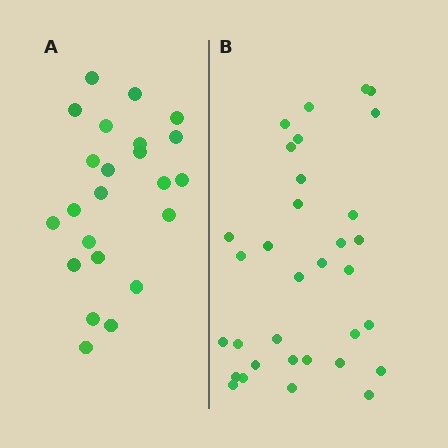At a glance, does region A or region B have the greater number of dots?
Region B (the right region) has more dots.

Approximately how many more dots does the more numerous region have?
Region B has roughly 10 or so more dots than region A.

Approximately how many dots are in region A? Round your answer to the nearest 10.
About 20 dots. (The exact count is 23, which rounds to 20.)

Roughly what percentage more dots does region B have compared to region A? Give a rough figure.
About 45% more.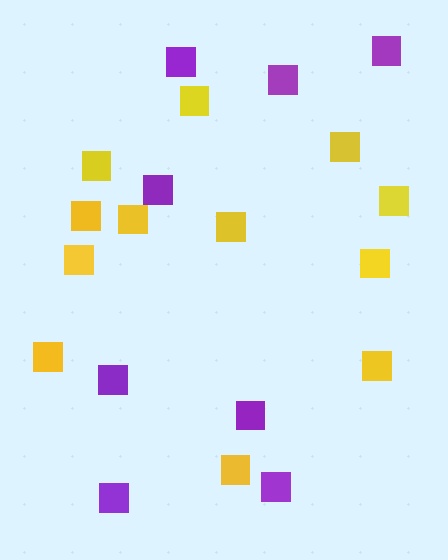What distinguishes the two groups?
There are 2 groups: one group of yellow squares (12) and one group of purple squares (8).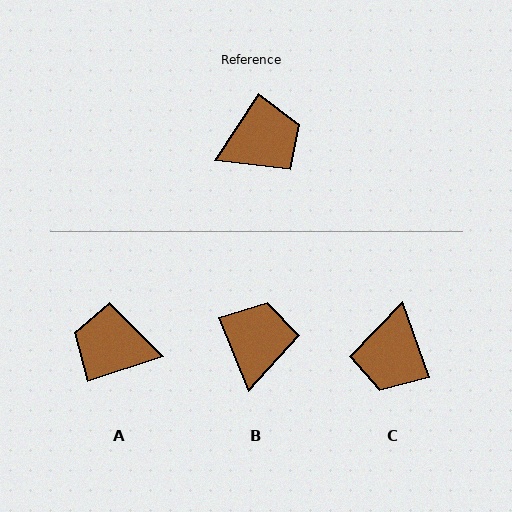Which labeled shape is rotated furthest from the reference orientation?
A, about 141 degrees away.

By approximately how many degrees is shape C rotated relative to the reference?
Approximately 128 degrees clockwise.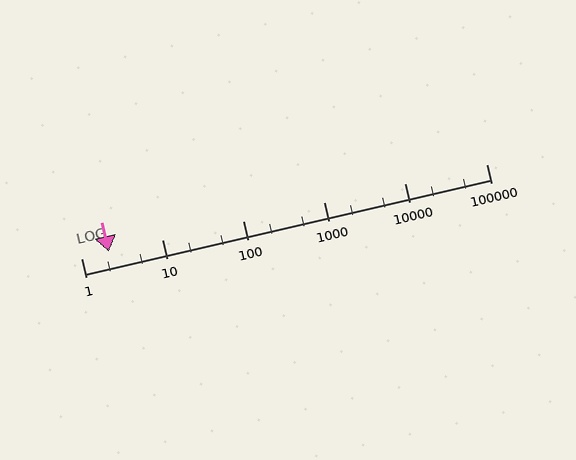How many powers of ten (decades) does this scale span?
The scale spans 5 decades, from 1 to 100000.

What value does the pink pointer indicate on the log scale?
The pointer indicates approximately 2.2.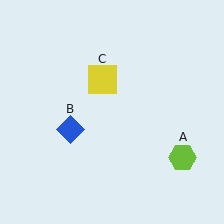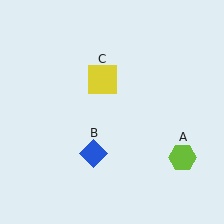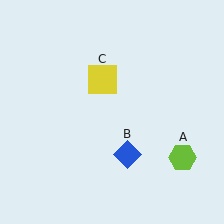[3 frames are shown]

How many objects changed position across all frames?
1 object changed position: blue diamond (object B).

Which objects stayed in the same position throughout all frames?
Lime hexagon (object A) and yellow square (object C) remained stationary.